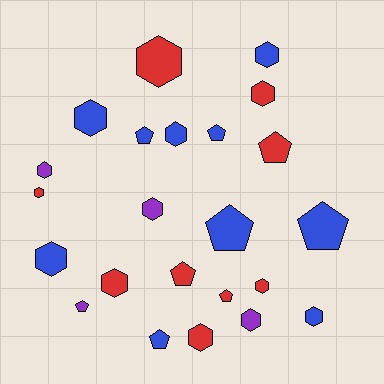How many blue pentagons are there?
There are 5 blue pentagons.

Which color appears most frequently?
Blue, with 10 objects.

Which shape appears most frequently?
Hexagon, with 14 objects.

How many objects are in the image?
There are 23 objects.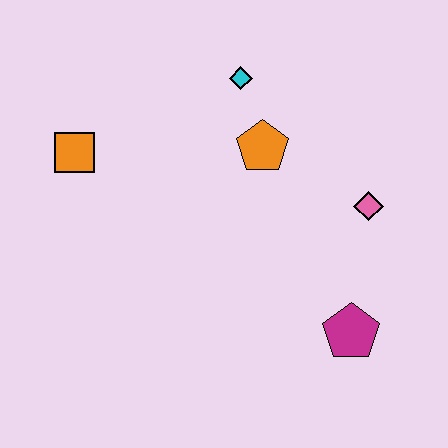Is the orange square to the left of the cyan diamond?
Yes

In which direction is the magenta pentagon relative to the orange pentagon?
The magenta pentagon is below the orange pentagon.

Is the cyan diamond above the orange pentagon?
Yes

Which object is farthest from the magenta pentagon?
The orange square is farthest from the magenta pentagon.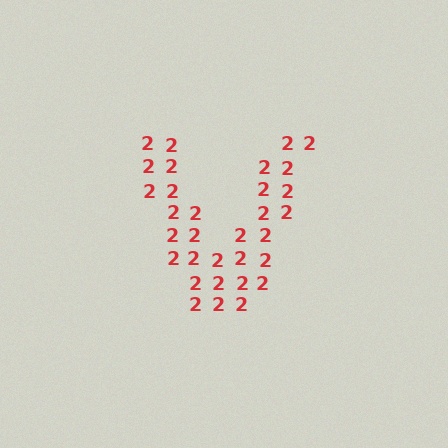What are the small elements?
The small elements are digit 2's.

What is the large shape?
The large shape is the letter V.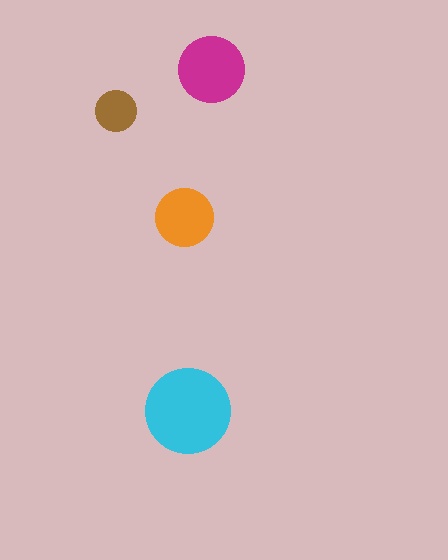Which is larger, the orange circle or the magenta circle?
The magenta one.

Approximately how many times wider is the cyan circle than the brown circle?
About 2 times wider.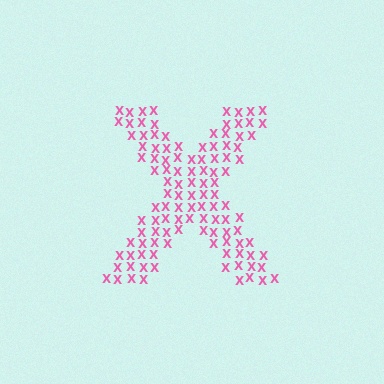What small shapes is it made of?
It is made of small letter X's.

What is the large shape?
The large shape is the letter X.